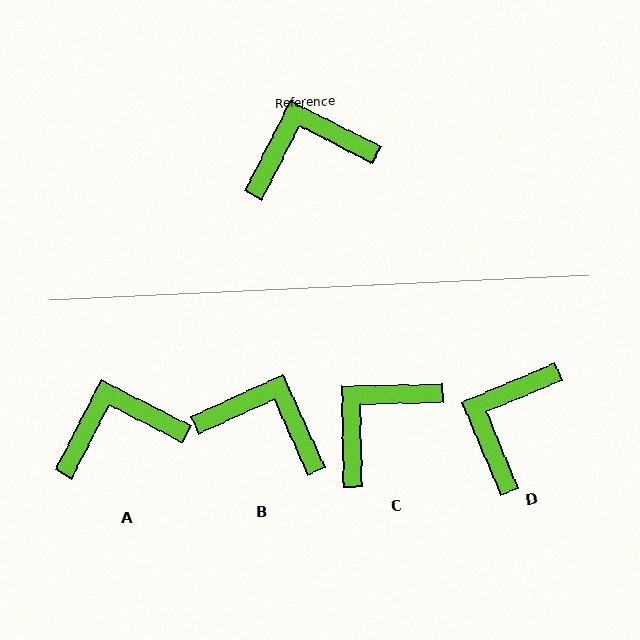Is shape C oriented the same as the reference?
No, it is off by about 28 degrees.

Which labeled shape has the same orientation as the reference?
A.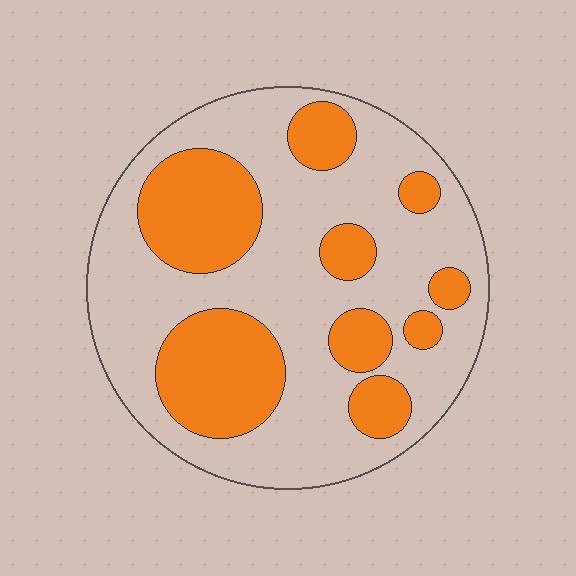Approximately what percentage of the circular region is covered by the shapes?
Approximately 35%.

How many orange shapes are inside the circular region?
9.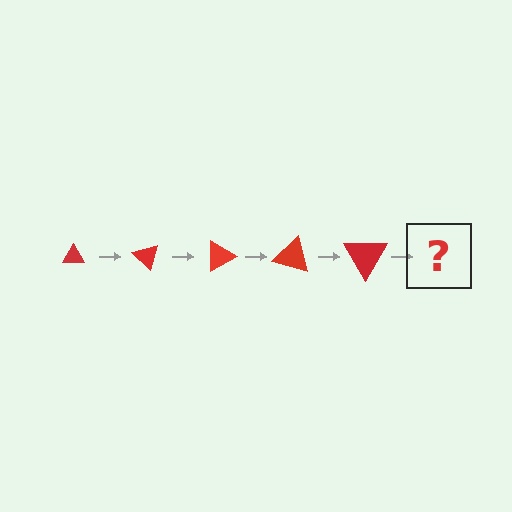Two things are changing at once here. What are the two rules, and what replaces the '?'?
The two rules are that the triangle grows larger each step and it rotates 45 degrees each step. The '?' should be a triangle, larger than the previous one and rotated 225 degrees from the start.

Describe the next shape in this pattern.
It should be a triangle, larger than the previous one and rotated 225 degrees from the start.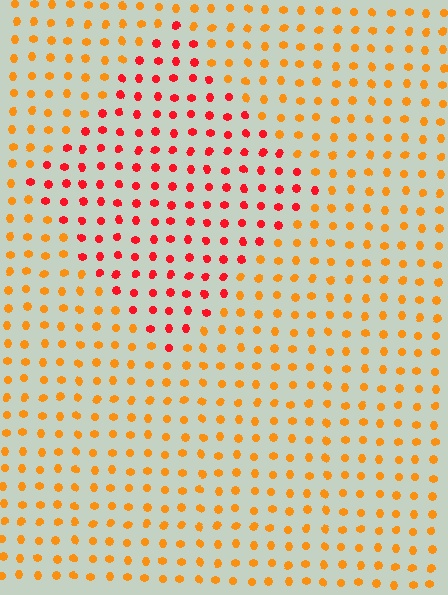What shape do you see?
I see a diamond.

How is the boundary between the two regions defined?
The boundary is defined purely by a slight shift in hue (about 38 degrees). Spacing, size, and orientation are identical on both sides.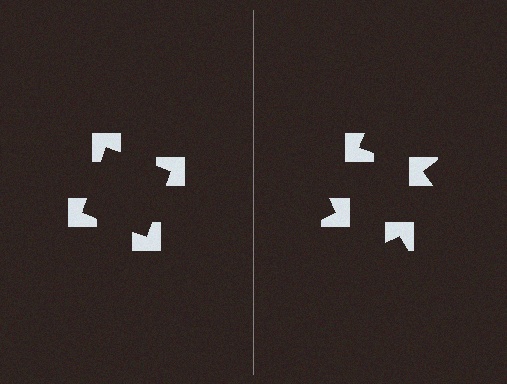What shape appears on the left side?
An illusory square.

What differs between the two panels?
The notched squares are positioned identically on both sides; only the wedge orientations differ. On the left they align to a square; on the right they are misaligned.